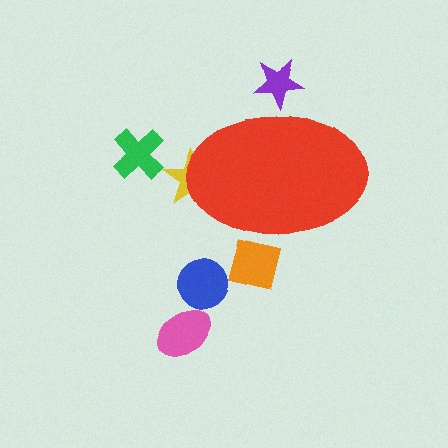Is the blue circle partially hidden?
No, the blue circle is fully visible.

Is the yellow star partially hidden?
Yes, the yellow star is partially hidden behind the red ellipse.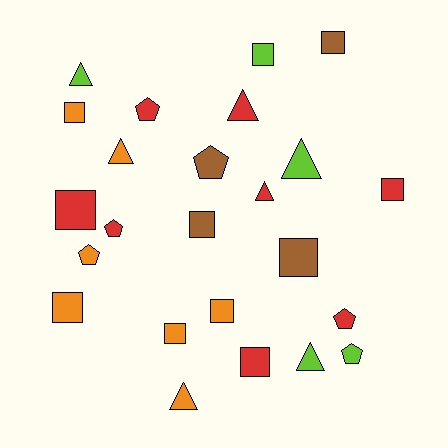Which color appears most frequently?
Red, with 8 objects.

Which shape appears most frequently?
Square, with 11 objects.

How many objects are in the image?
There are 24 objects.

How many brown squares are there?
There are 3 brown squares.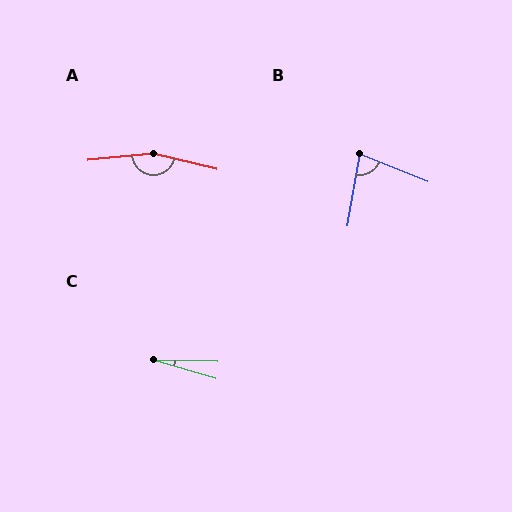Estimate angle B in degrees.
Approximately 78 degrees.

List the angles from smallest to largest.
C (16°), B (78°), A (160°).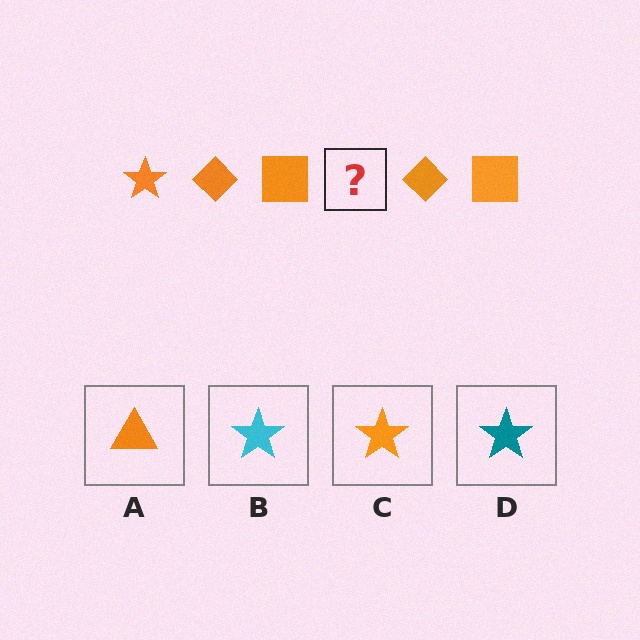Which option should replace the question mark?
Option C.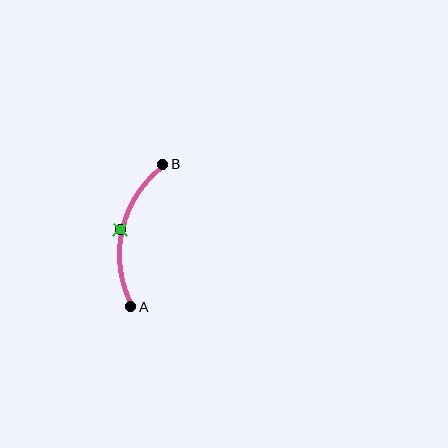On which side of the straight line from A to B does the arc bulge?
The arc bulges to the left of the straight line connecting A and B.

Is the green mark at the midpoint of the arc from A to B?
Yes. The green mark lies on the arc at equal arc-length from both A and B — it is the arc midpoint.